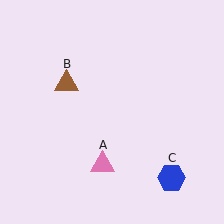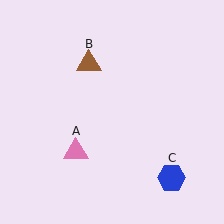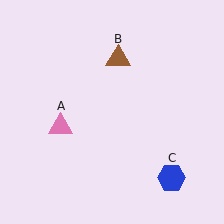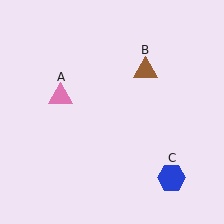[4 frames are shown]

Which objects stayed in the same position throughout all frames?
Blue hexagon (object C) remained stationary.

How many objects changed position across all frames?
2 objects changed position: pink triangle (object A), brown triangle (object B).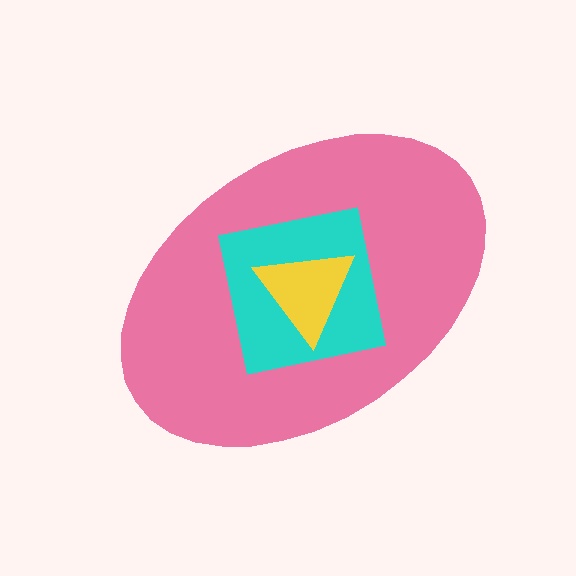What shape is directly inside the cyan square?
The yellow triangle.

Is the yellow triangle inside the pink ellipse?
Yes.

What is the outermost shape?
The pink ellipse.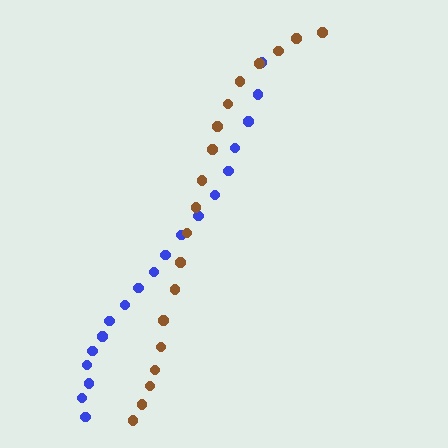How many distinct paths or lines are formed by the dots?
There are 2 distinct paths.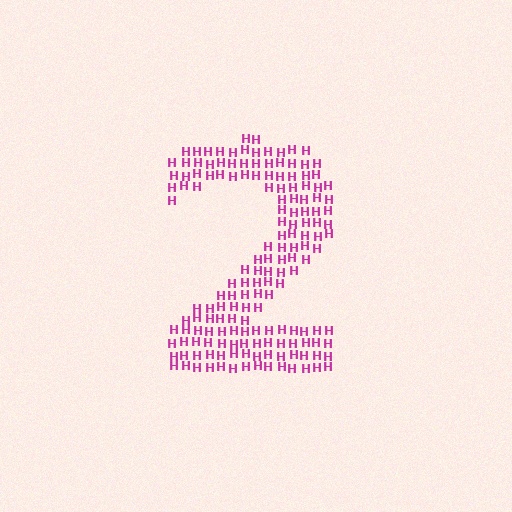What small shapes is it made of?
It is made of small letter H's.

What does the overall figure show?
The overall figure shows the digit 2.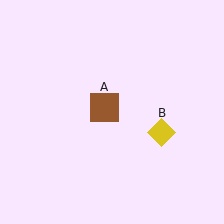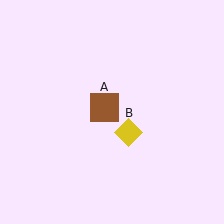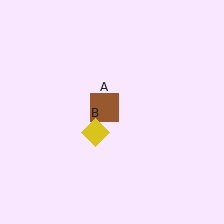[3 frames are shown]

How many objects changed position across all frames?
1 object changed position: yellow diamond (object B).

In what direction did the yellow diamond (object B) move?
The yellow diamond (object B) moved left.